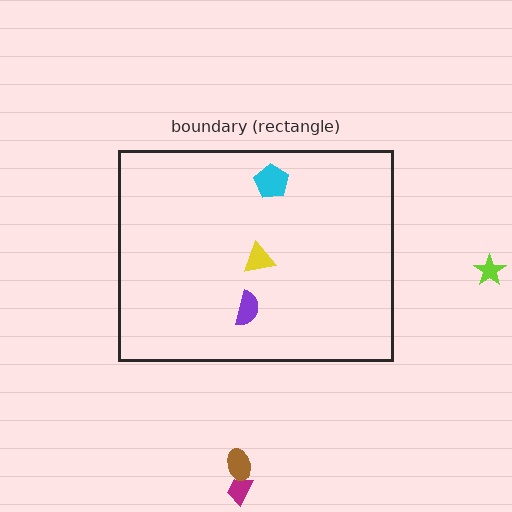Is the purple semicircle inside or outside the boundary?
Inside.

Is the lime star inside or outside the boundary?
Outside.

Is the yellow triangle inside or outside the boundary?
Inside.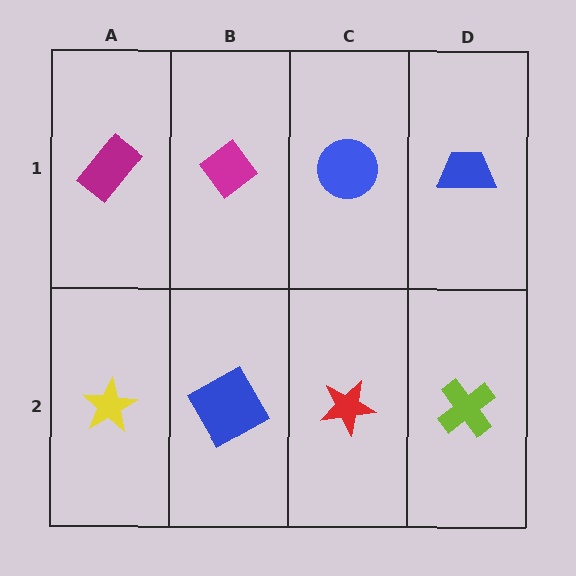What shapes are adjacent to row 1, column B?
A blue square (row 2, column B), a magenta rectangle (row 1, column A), a blue circle (row 1, column C).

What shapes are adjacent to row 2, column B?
A magenta diamond (row 1, column B), a yellow star (row 2, column A), a red star (row 2, column C).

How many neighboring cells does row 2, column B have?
3.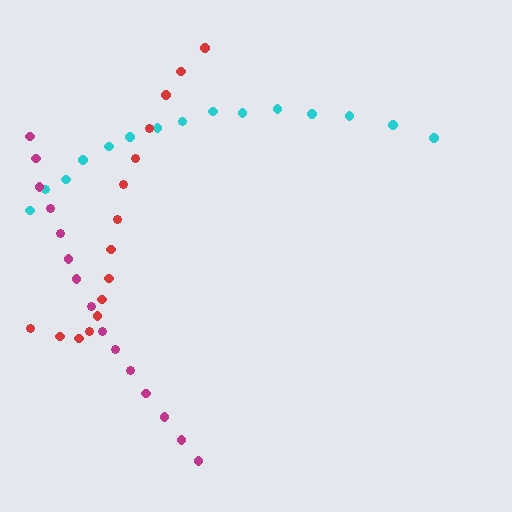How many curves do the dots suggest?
There are 3 distinct paths.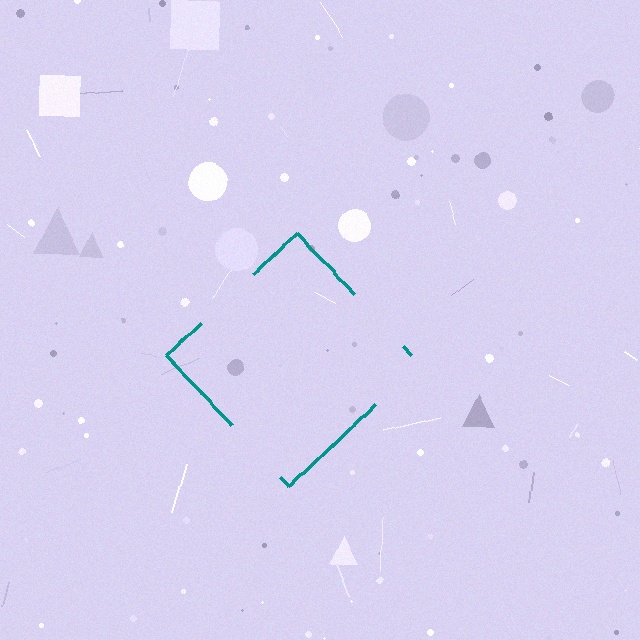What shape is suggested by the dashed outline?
The dashed outline suggests a diamond.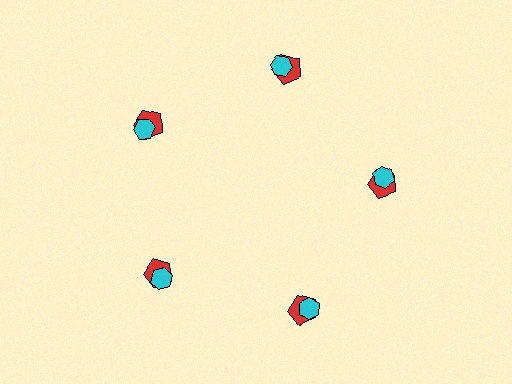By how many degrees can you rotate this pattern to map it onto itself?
The pattern maps onto itself every 72 degrees of rotation.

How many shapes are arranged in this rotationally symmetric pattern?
There are 10 shapes, arranged in 5 groups of 2.